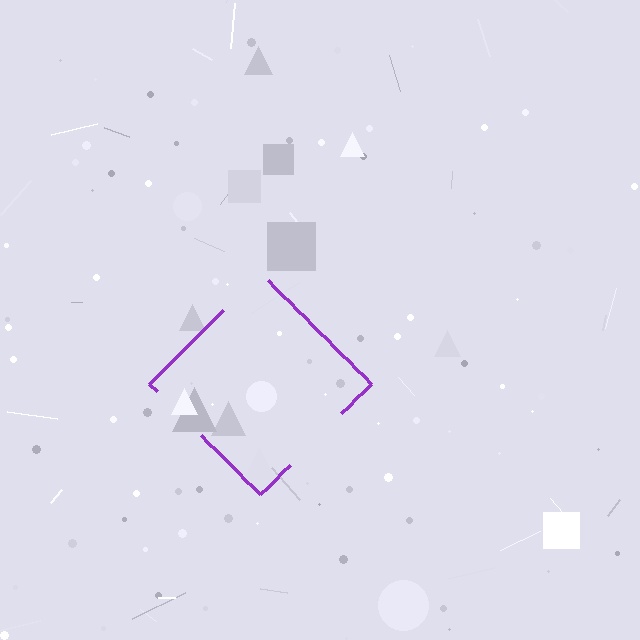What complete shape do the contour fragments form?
The contour fragments form a diamond.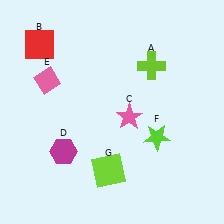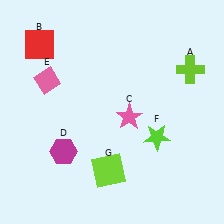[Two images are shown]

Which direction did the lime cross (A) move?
The lime cross (A) moved right.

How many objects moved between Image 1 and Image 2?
1 object moved between the two images.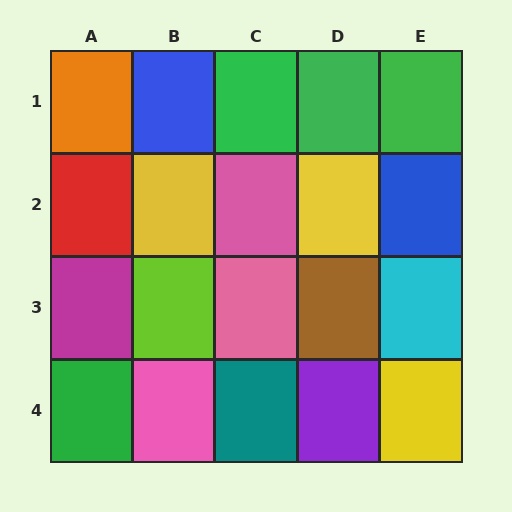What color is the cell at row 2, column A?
Red.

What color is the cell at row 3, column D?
Brown.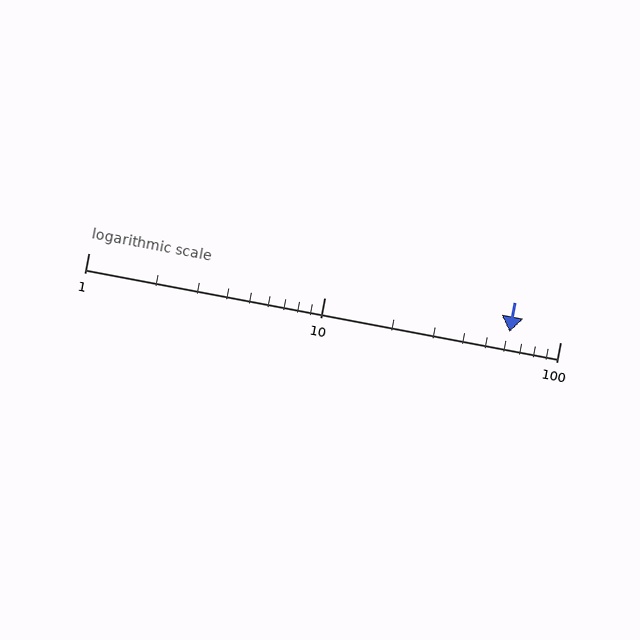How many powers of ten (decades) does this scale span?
The scale spans 2 decades, from 1 to 100.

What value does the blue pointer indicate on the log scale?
The pointer indicates approximately 61.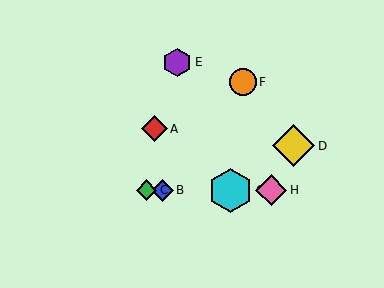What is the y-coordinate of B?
Object B is at y≈190.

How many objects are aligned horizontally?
4 objects (B, C, G, H) are aligned horizontally.